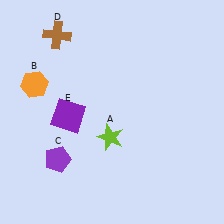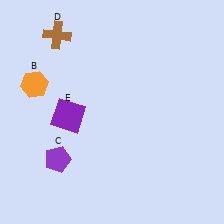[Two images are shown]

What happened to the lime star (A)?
The lime star (A) was removed in Image 2. It was in the bottom-left area of Image 1.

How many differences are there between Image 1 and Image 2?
There is 1 difference between the two images.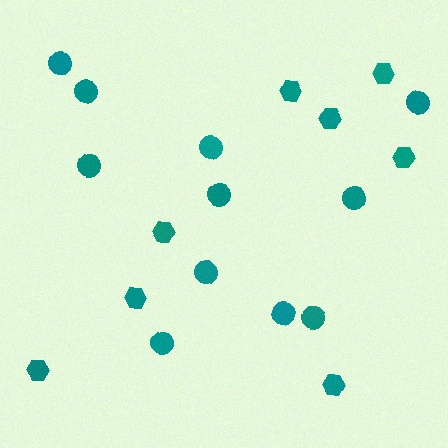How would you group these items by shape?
There are 2 groups: one group of hexagons (8) and one group of circles (11).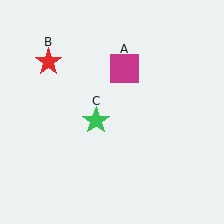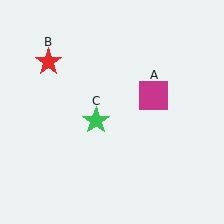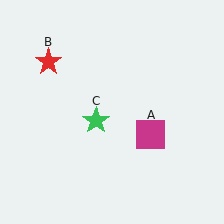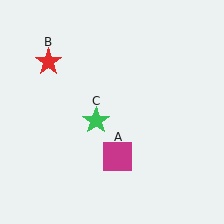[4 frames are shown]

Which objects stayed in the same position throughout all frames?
Red star (object B) and green star (object C) remained stationary.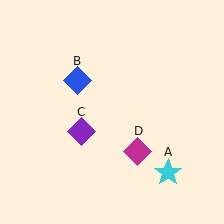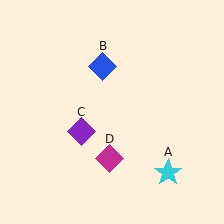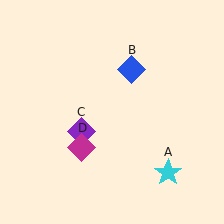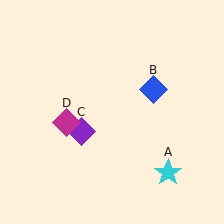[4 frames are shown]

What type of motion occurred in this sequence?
The blue diamond (object B), magenta diamond (object D) rotated clockwise around the center of the scene.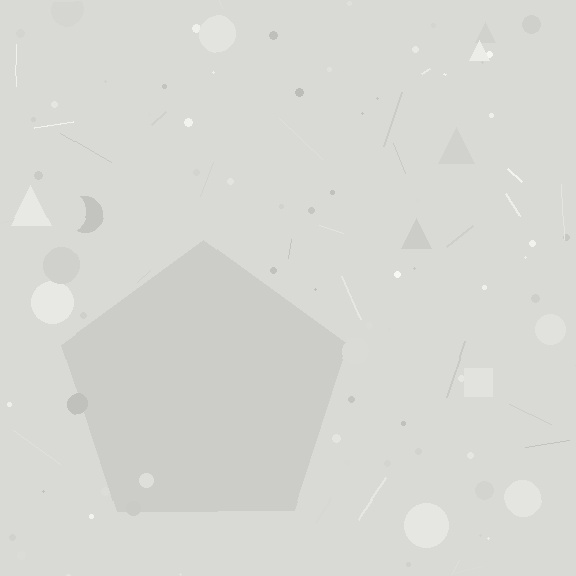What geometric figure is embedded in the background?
A pentagon is embedded in the background.